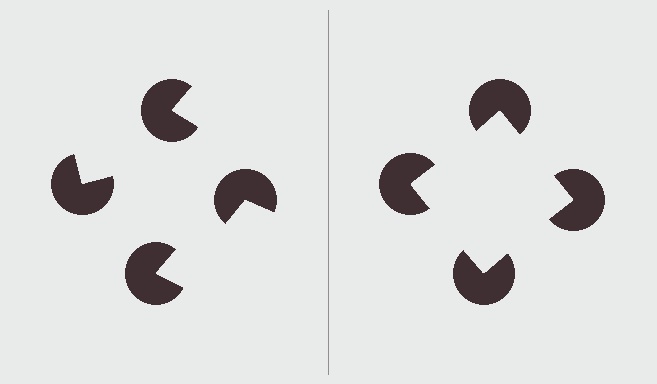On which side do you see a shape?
An illusory square appears on the right side. On the left side the wedge cuts are rotated, so no coherent shape forms.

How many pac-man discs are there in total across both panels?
8 — 4 on each side.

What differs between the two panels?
The pac-man discs are positioned identically on both sides; only the wedge orientations differ. On the right they align to a square; on the left they are misaligned.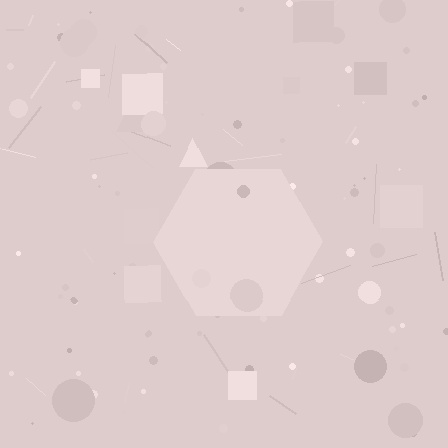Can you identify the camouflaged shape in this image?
The camouflaged shape is a hexagon.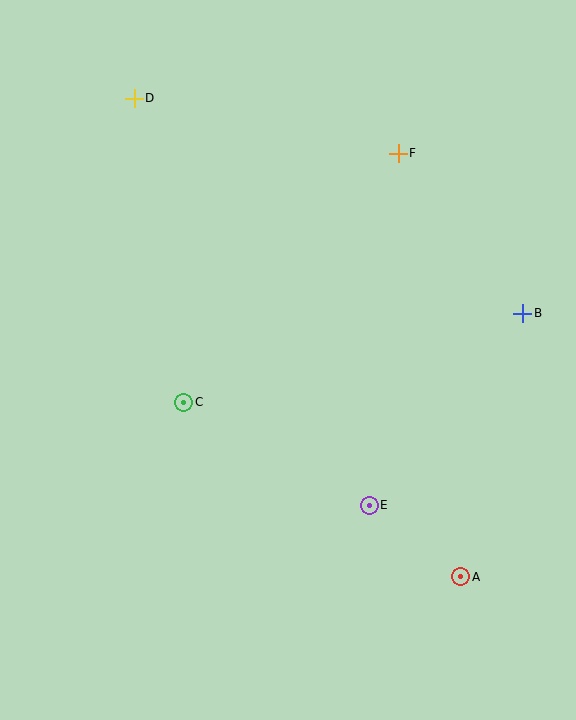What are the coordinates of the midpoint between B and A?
The midpoint between B and A is at (492, 445).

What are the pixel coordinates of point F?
Point F is at (398, 153).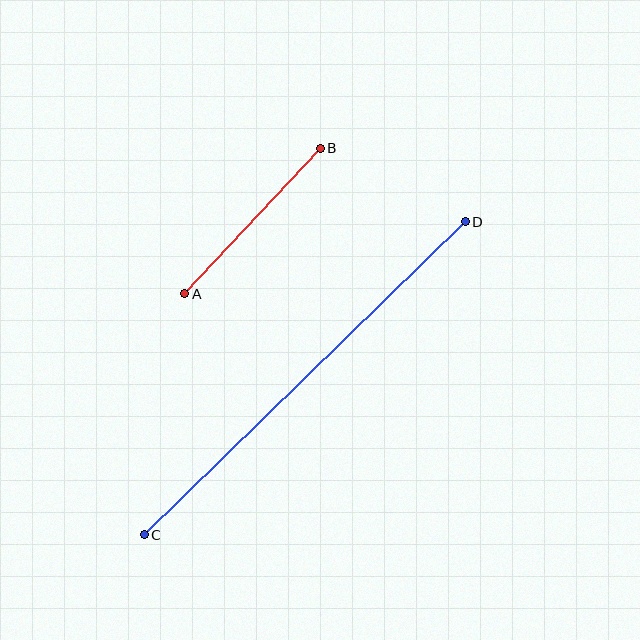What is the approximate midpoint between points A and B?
The midpoint is at approximately (252, 221) pixels.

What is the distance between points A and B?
The distance is approximately 199 pixels.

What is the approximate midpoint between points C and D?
The midpoint is at approximately (305, 378) pixels.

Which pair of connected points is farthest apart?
Points C and D are farthest apart.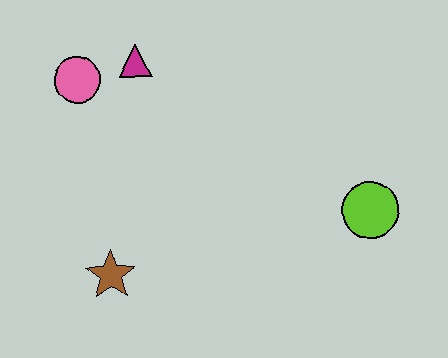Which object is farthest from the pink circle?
The lime circle is farthest from the pink circle.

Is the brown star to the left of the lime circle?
Yes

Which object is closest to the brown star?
The pink circle is closest to the brown star.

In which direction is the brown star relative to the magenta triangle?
The brown star is below the magenta triangle.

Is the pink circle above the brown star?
Yes